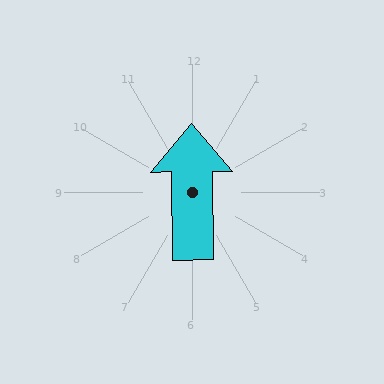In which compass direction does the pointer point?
North.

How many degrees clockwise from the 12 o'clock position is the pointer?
Approximately 359 degrees.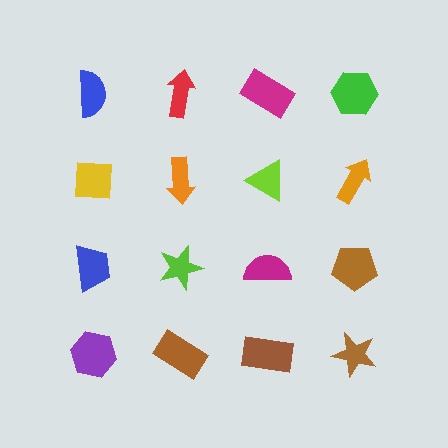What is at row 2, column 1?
A yellow square.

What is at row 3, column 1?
A blue trapezoid.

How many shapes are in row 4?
4 shapes.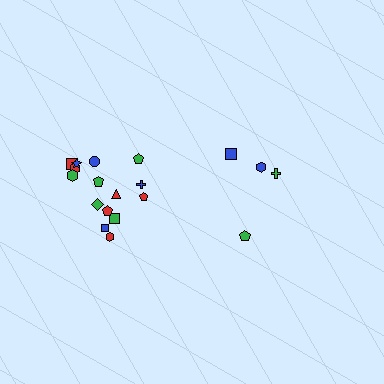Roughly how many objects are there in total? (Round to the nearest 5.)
Roughly 20 objects in total.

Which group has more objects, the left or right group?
The left group.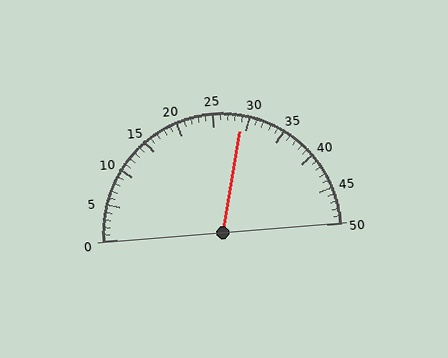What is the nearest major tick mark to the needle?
The nearest major tick mark is 30.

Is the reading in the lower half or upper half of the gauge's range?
The reading is in the upper half of the range (0 to 50).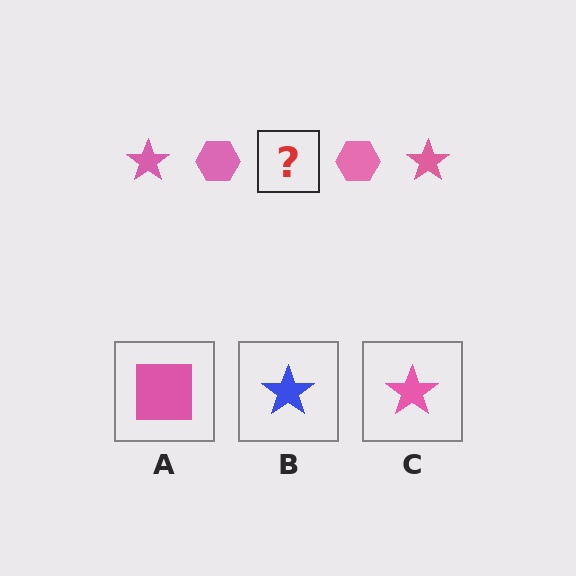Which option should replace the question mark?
Option C.